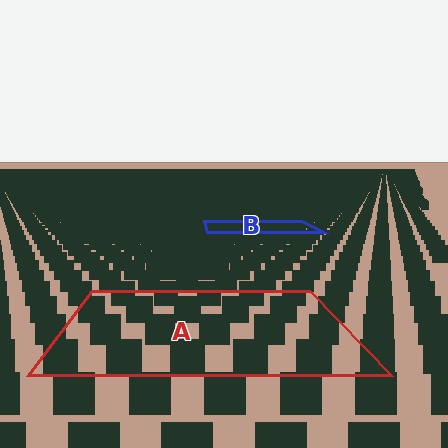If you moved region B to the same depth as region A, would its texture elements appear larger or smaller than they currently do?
They would appear larger. At a closer depth, the same texture elements are projected at a bigger on-screen size.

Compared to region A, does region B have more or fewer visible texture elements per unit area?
Region B has more texture elements per unit area — they are packed more densely because it is farther away.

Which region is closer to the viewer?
Region A is closer. The texture elements there are larger and more spread out.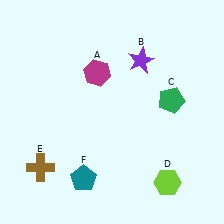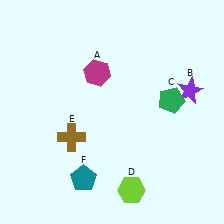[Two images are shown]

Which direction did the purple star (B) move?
The purple star (B) moved right.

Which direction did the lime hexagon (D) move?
The lime hexagon (D) moved left.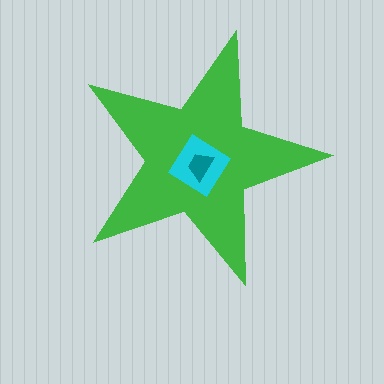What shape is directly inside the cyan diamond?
The teal trapezoid.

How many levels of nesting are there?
3.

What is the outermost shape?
The green star.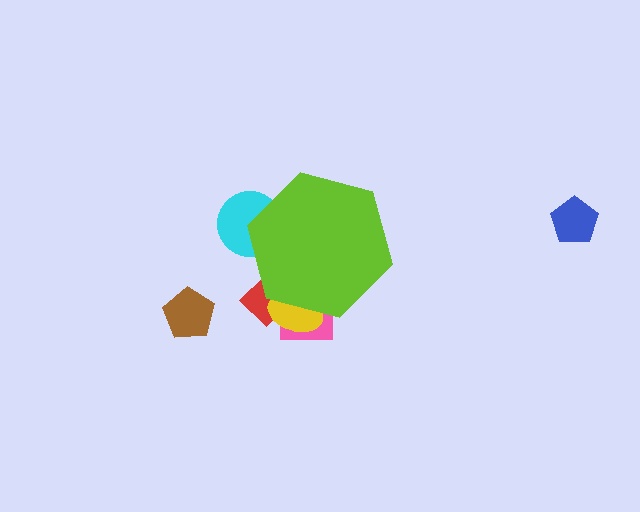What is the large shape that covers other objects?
A lime hexagon.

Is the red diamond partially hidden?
Yes, the red diamond is partially hidden behind the lime hexagon.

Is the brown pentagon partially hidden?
No, the brown pentagon is fully visible.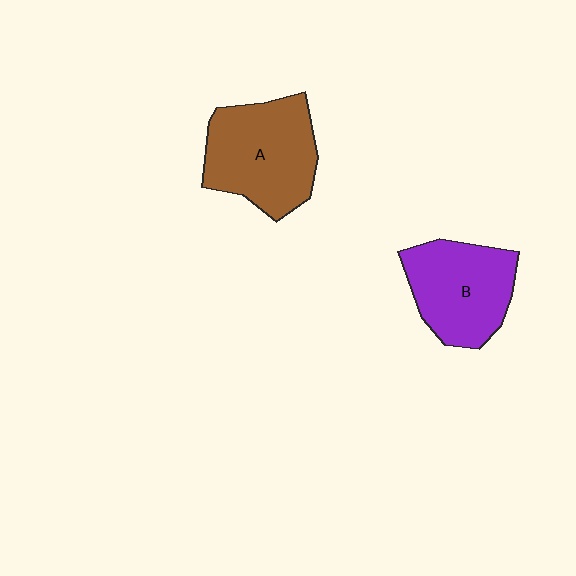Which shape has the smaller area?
Shape B (purple).